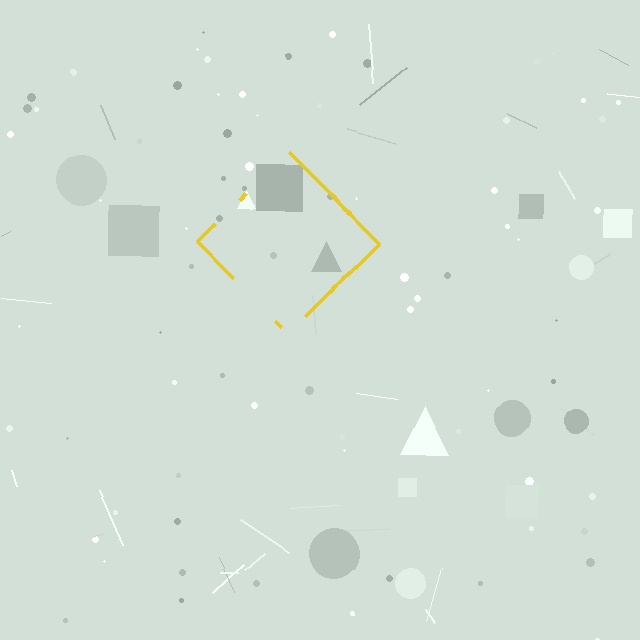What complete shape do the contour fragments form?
The contour fragments form a diamond.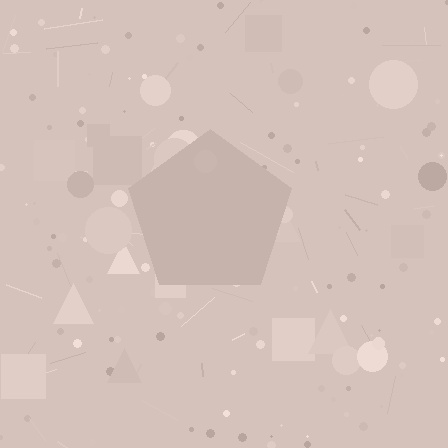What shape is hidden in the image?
A pentagon is hidden in the image.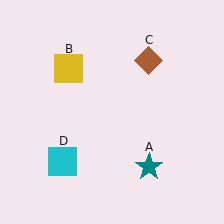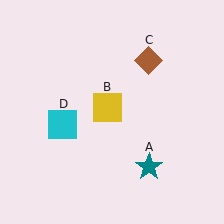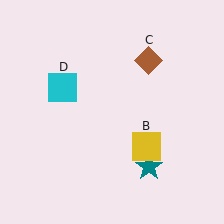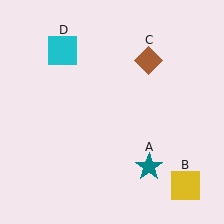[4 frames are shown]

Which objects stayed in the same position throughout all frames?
Teal star (object A) and brown diamond (object C) remained stationary.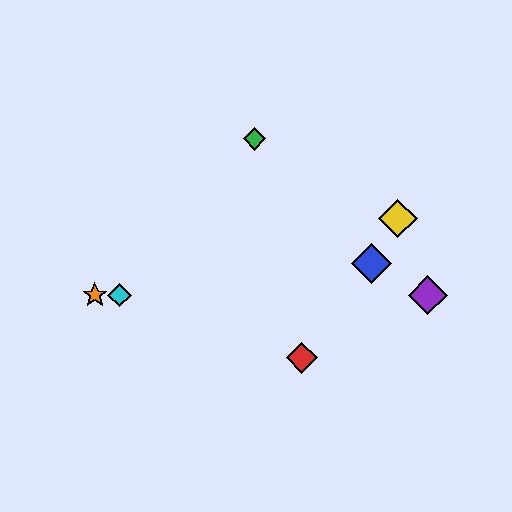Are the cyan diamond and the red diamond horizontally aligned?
No, the cyan diamond is at y≈295 and the red diamond is at y≈358.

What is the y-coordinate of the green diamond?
The green diamond is at y≈139.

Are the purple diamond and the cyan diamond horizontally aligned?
Yes, both are at y≈295.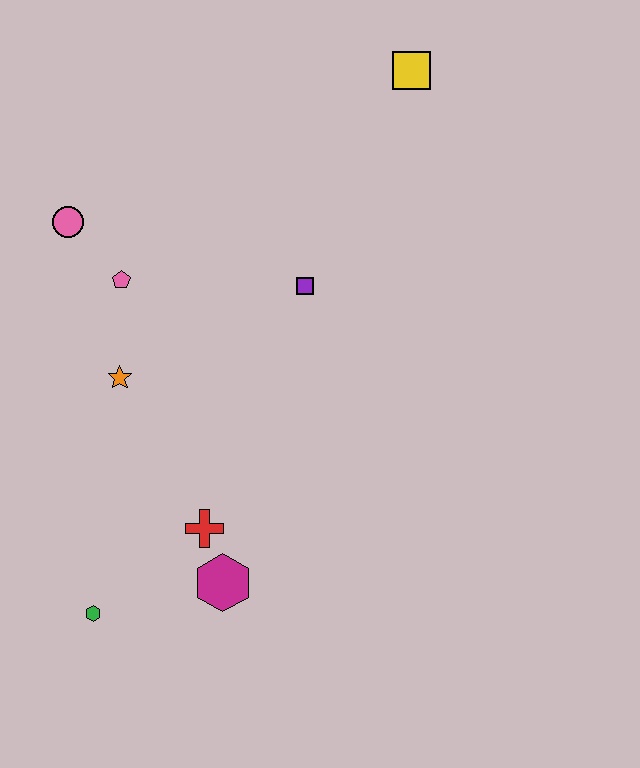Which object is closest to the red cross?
The magenta hexagon is closest to the red cross.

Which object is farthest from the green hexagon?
The yellow square is farthest from the green hexagon.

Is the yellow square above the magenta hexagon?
Yes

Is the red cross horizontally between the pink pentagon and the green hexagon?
No